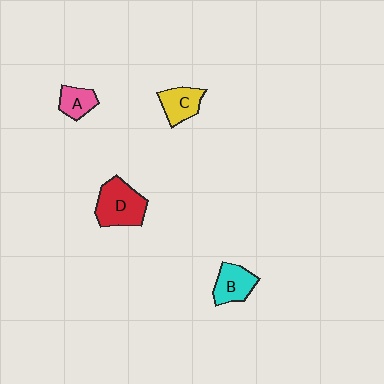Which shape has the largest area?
Shape D (red).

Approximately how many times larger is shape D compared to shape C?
Approximately 1.5 times.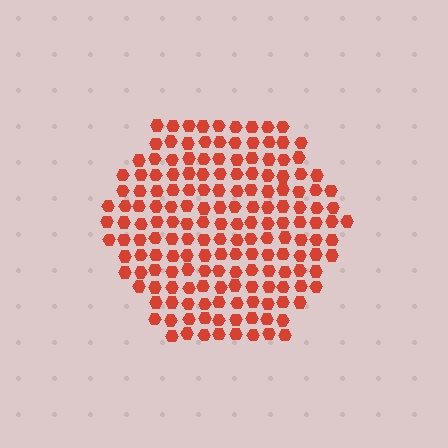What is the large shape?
The large shape is a hexagon.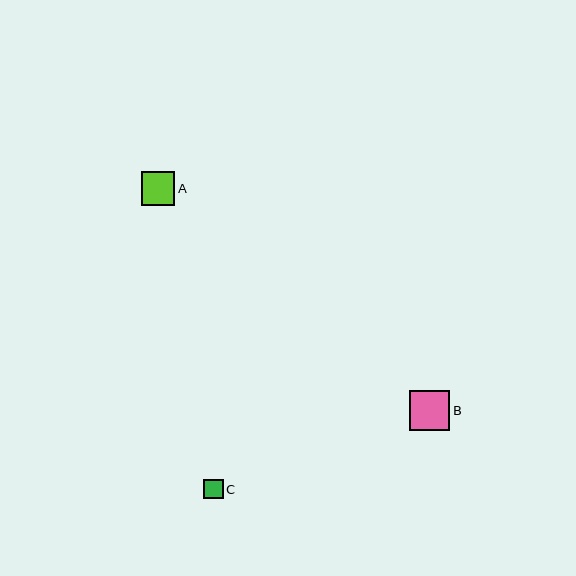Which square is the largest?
Square B is the largest with a size of approximately 41 pixels.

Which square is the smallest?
Square C is the smallest with a size of approximately 19 pixels.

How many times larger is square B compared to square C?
Square B is approximately 2.1 times the size of square C.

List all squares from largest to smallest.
From largest to smallest: B, A, C.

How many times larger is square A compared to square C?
Square A is approximately 1.7 times the size of square C.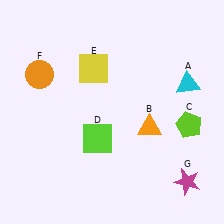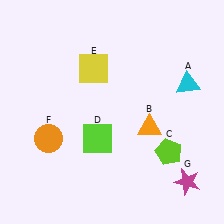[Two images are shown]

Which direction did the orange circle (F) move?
The orange circle (F) moved down.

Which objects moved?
The objects that moved are: the lime pentagon (C), the orange circle (F).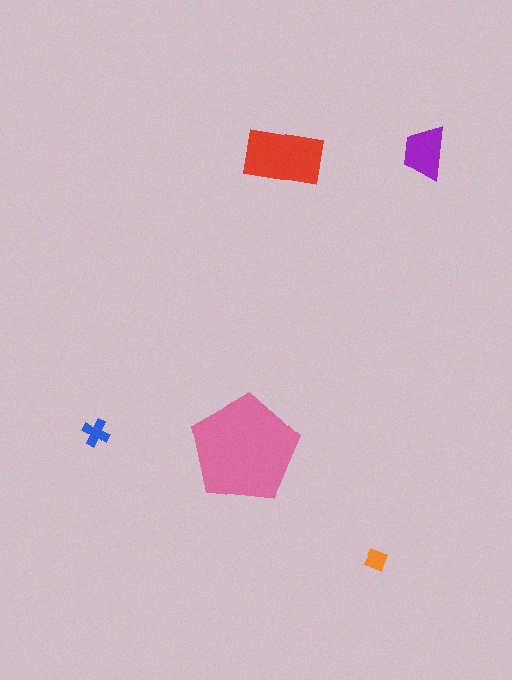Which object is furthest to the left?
The blue cross is leftmost.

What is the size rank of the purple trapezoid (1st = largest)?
3rd.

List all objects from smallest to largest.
The orange diamond, the blue cross, the purple trapezoid, the red rectangle, the pink pentagon.